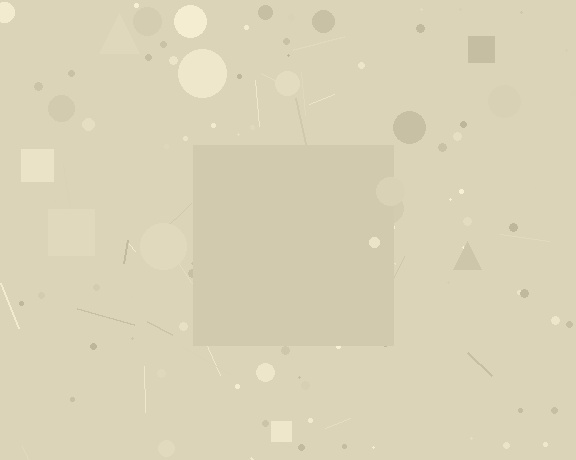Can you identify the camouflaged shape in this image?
The camouflaged shape is a square.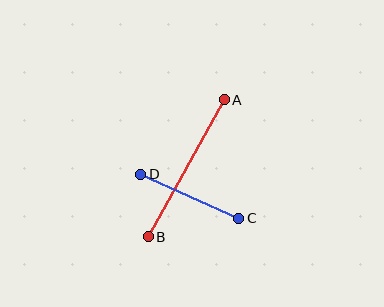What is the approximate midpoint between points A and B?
The midpoint is at approximately (186, 168) pixels.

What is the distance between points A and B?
The distance is approximately 157 pixels.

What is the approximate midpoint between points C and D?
The midpoint is at approximately (190, 196) pixels.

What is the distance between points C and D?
The distance is approximately 107 pixels.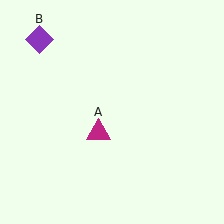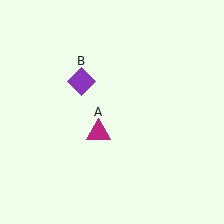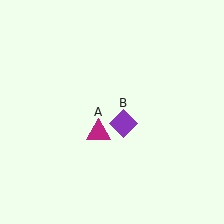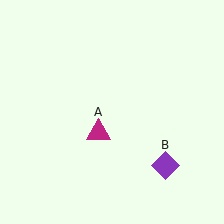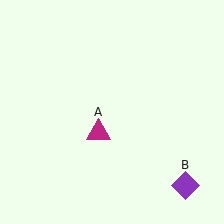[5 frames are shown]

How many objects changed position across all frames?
1 object changed position: purple diamond (object B).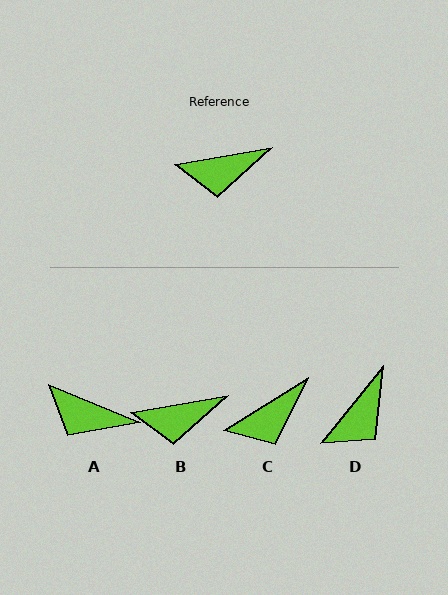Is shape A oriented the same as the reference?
No, it is off by about 32 degrees.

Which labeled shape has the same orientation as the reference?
B.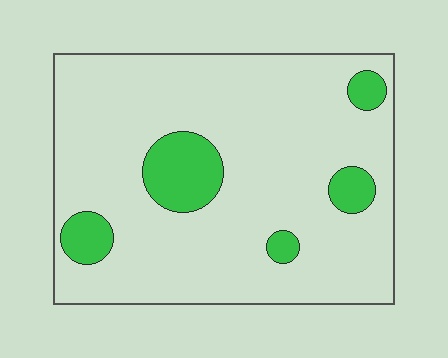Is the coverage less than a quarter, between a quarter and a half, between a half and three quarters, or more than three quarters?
Less than a quarter.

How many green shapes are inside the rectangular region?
5.